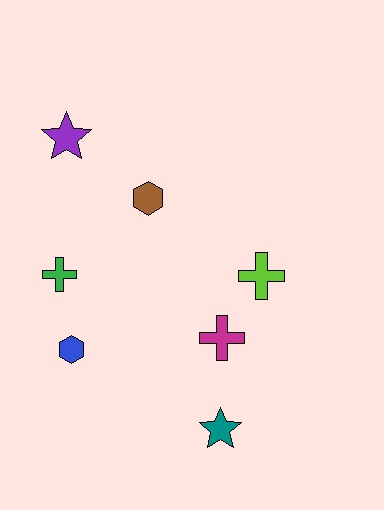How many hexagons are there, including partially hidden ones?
There are 2 hexagons.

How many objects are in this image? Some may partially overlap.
There are 7 objects.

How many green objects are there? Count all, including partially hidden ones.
There is 1 green object.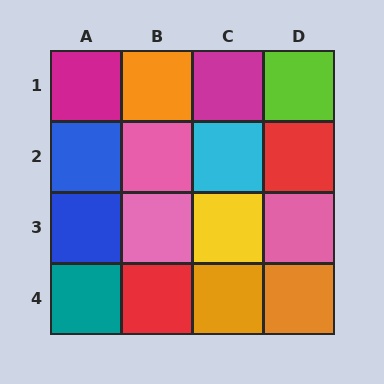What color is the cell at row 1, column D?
Lime.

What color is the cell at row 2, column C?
Cyan.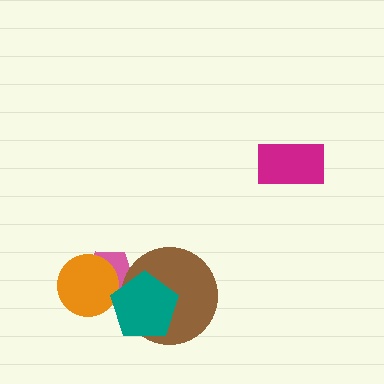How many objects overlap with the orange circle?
2 objects overlap with the orange circle.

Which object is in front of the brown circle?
The teal pentagon is in front of the brown circle.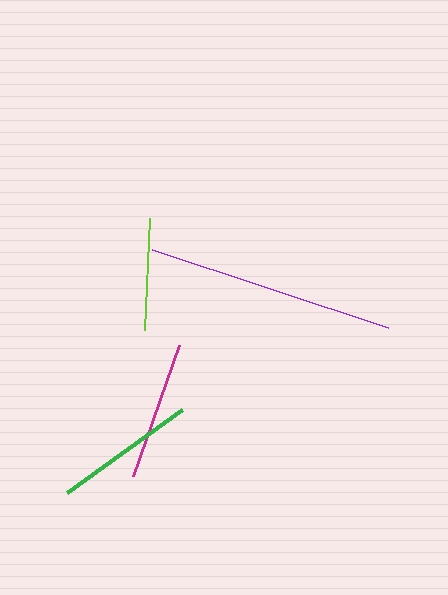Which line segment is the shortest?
The lime line is the shortest at approximately 112 pixels.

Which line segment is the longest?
The purple line is the longest at approximately 248 pixels.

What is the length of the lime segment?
The lime segment is approximately 112 pixels long.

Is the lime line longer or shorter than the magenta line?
The magenta line is longer than the lime line.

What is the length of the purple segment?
The purple segment is approximately 248 pixels long.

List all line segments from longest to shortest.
From longest to shortest: purple, green, magenta, lime.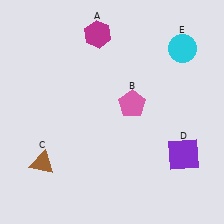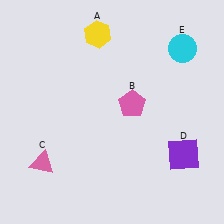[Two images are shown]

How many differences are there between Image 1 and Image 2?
There are 2 differences between the two images.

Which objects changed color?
A changed from magenta to yellow. C changed from brown to pink.